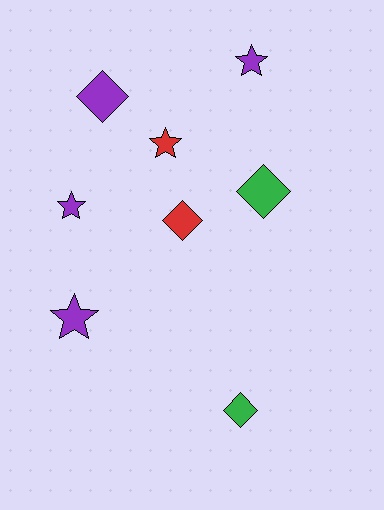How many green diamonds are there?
There are 2 green diamonds.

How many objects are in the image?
There are 8 objects.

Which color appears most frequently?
Purple, with 4 objects.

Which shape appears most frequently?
Diamond, with 4 objects.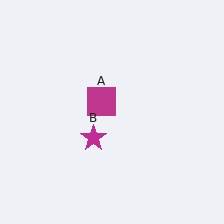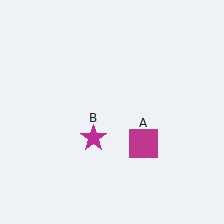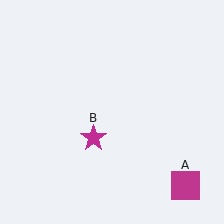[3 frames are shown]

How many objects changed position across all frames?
1 object changed position: magenta square (object A).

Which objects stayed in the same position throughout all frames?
Magenta star (object B) remained stationary.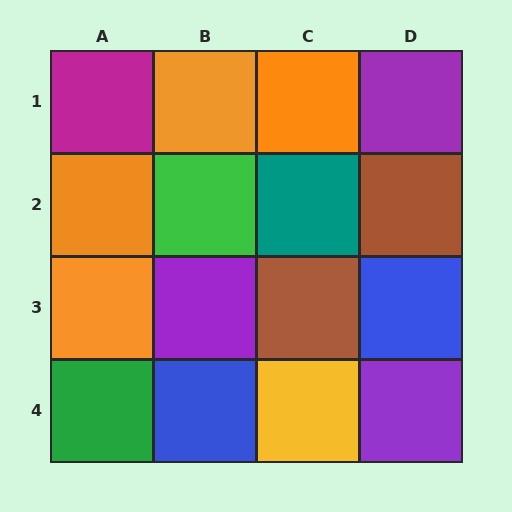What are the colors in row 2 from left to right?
Orange, green, teal, brown.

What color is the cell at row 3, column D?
Blue.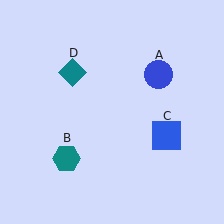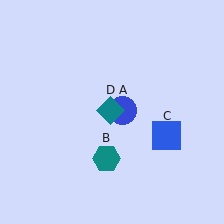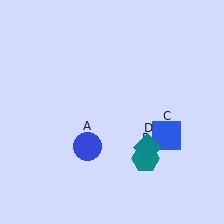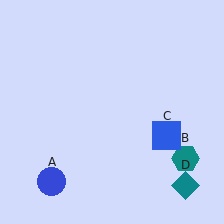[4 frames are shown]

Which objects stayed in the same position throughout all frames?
Blue square (object C) remained stationary.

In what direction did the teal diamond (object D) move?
The teal diamond (object D) moved down and to the right.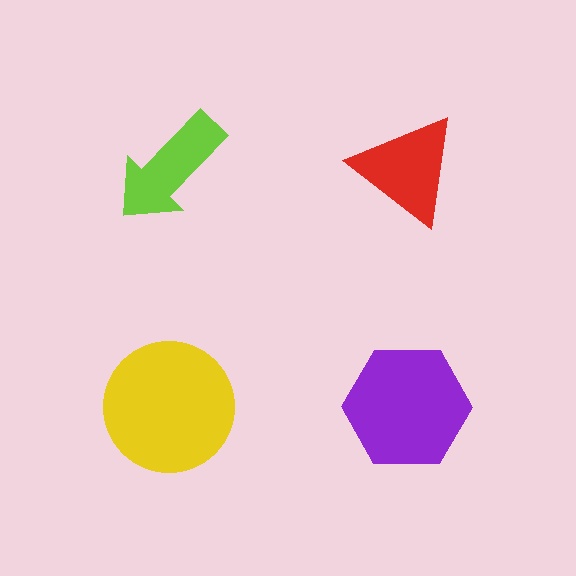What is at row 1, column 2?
A red triangle.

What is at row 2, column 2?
A purple hexagon.